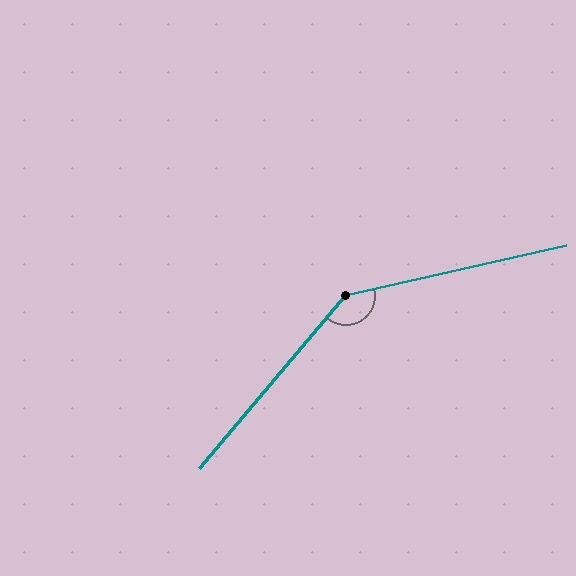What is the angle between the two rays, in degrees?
Approximately 143 degrees.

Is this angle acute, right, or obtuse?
It is obtuse.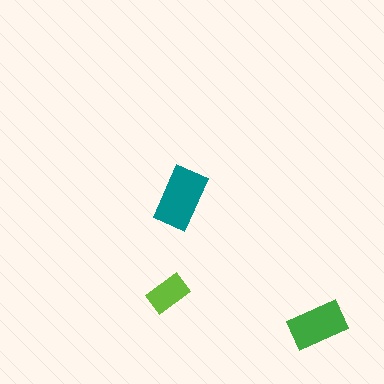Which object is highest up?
The teal rectangle is topmost.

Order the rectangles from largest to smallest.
the teal one, the green one, the lime one.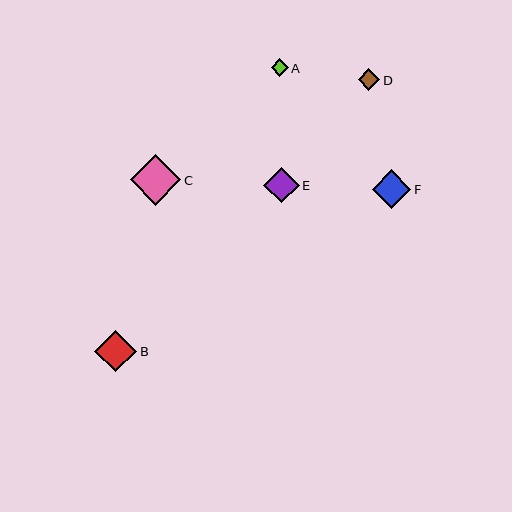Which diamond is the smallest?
Diamond A is the smallest with a size of approximately 17 pixels.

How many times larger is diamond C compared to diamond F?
Diamond C is approximately 1.3 times the size of diamond F.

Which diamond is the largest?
Diamond C is the largest with a size of approximately 51 pixels.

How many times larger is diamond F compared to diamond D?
Diamond F is approximately 1.8 times the size of diamond D.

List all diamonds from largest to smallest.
From largest to smallest: C, B, F, E, D, A.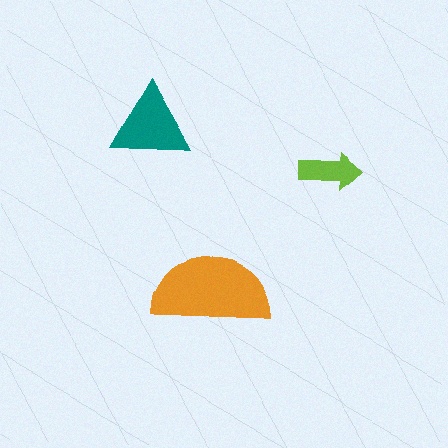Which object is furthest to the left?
The teal triangle is leftmost.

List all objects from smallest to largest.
The lime arrow, the teal triangle, the orange semicircle.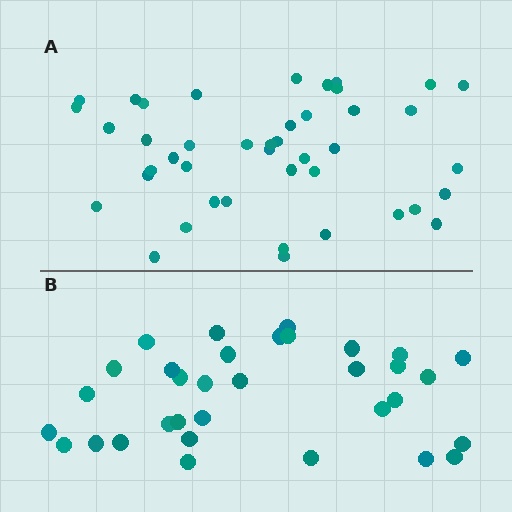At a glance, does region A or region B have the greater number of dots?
Region A (the top region) has more dots.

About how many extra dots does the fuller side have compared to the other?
Region A has roughly 10 or so more dots than region B.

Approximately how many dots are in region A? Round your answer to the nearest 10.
About 40 dots. (The exact count is 43, which rounds to 40.)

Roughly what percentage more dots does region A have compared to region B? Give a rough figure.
About 30% more.